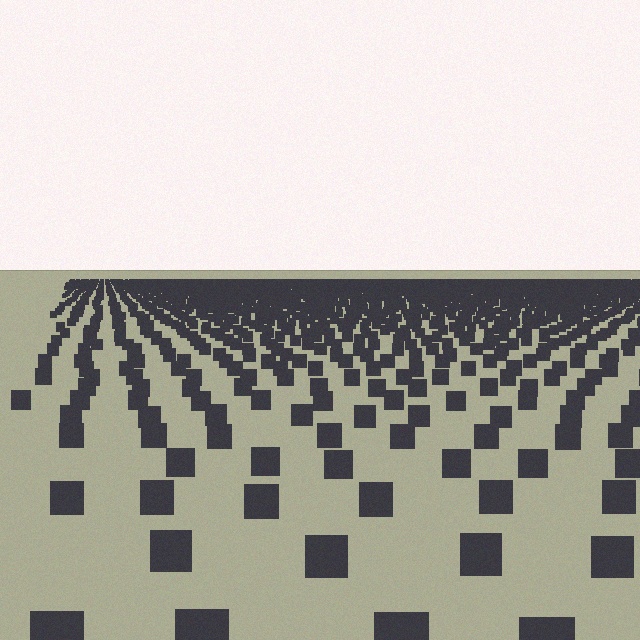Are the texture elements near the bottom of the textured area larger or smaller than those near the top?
Larger. Near the bottom, elements are closer to the viewer and appear at a bigger on-screen size.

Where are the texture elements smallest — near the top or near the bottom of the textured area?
Near the top.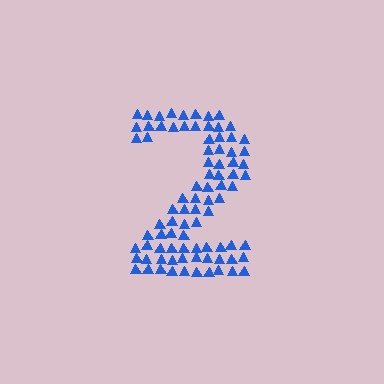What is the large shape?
The large shape is the digit 2.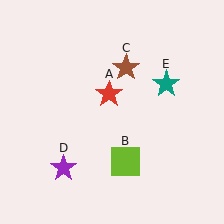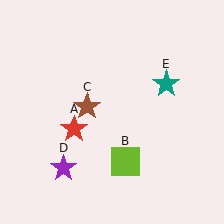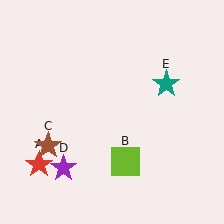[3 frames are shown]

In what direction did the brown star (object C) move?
The brown star (object C) moved down and to the left.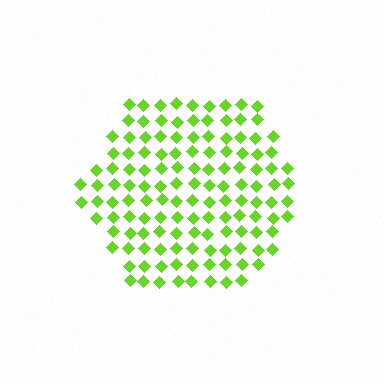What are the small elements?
The small elements are diamonds.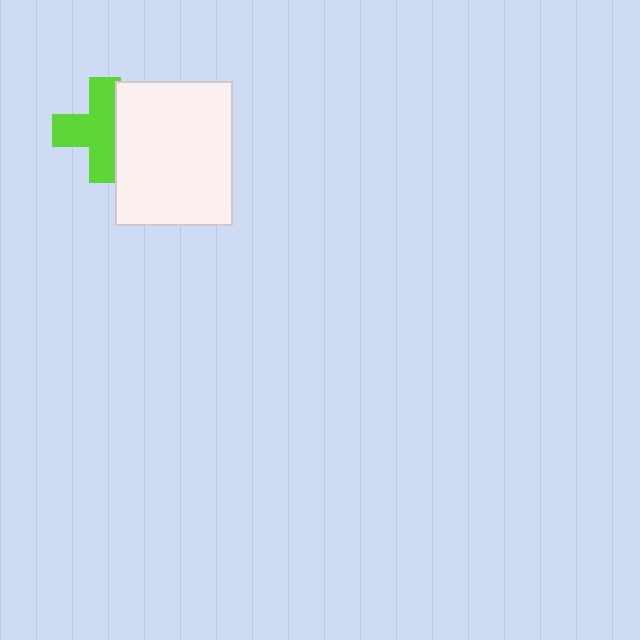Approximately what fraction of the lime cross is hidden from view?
Roughly 31% of the lime cross is hidden behind the white rectangle.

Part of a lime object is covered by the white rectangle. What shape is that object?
It is a cross.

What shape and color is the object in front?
The object in front is a white rectangle.